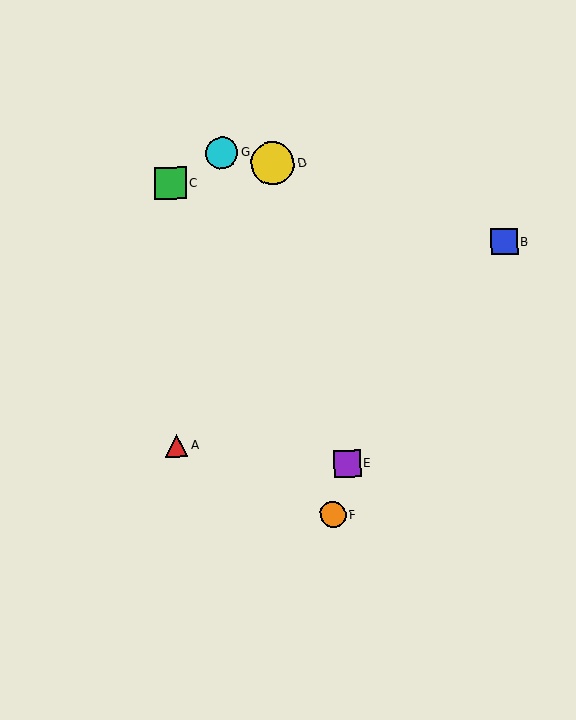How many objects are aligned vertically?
2 objects (A, C) are aligned vertically.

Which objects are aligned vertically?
Objects A, C are aligned vertically.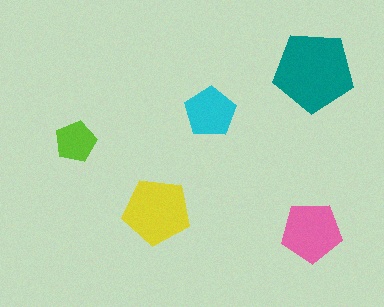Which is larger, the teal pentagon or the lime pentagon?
The teal one.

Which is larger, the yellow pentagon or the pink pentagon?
The yellow one.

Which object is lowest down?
The pink pentagon is bottommost.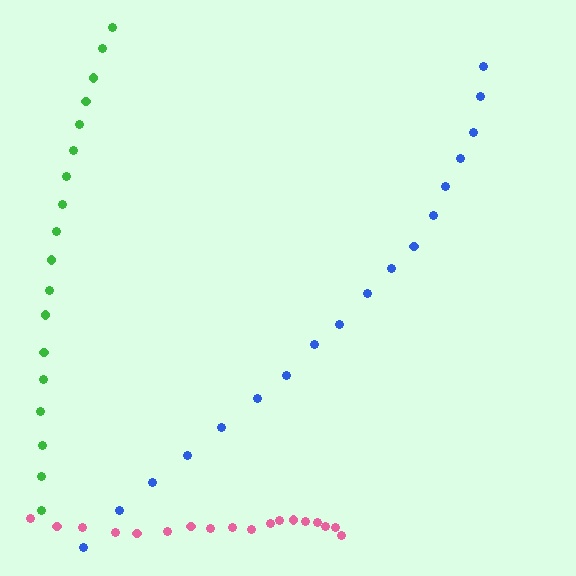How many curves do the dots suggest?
There are 3 distinct paths.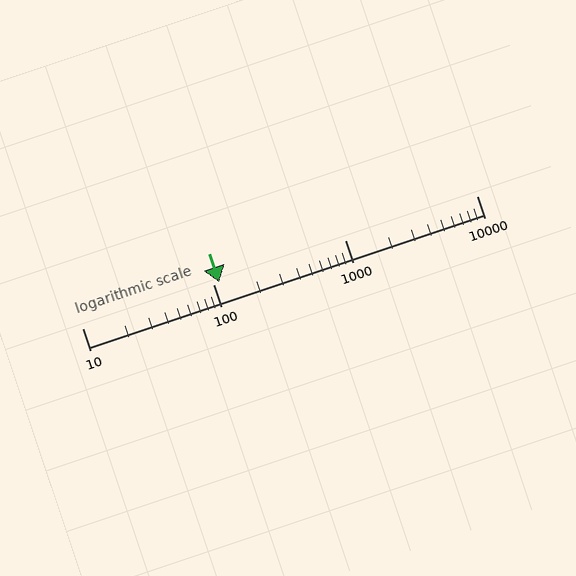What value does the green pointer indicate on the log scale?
The pointer indicates approximately 110.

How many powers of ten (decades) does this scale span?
The scale spans 3 decades, from 10 to 10000.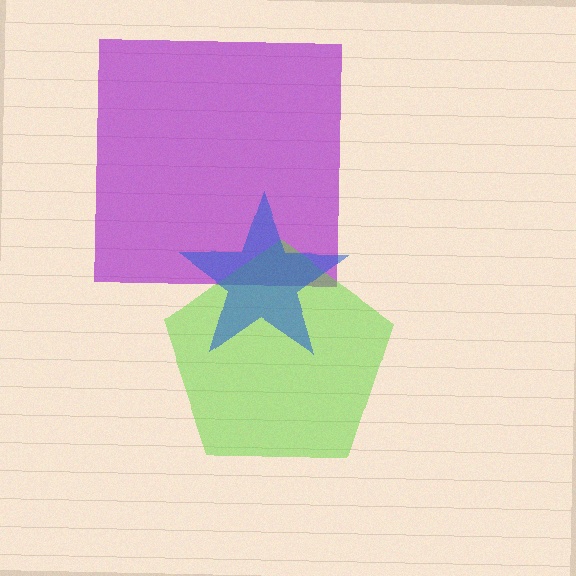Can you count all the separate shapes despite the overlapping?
Yes, there are 3 separate shapes.